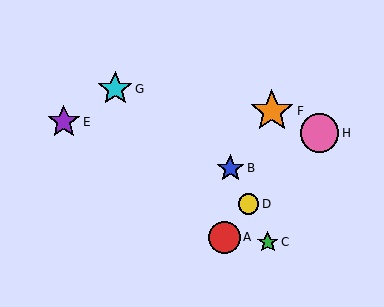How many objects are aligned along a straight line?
3 objects (B, C, D) are aligned along a straight line.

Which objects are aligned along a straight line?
Objects B, C, D are aligned along a straight line.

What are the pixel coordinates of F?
Object F is at (272, 111).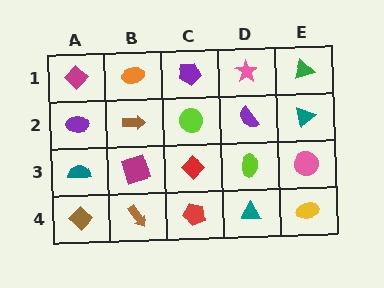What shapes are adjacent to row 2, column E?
A green triangle (row 1, column E), a pink circle (row 3, column E), a purple semicircle (row 2, column D).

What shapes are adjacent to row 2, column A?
A magenta diamond (row 1, column A), a teal semicircle (row 3, column A), a brown arrow (row 2, column B).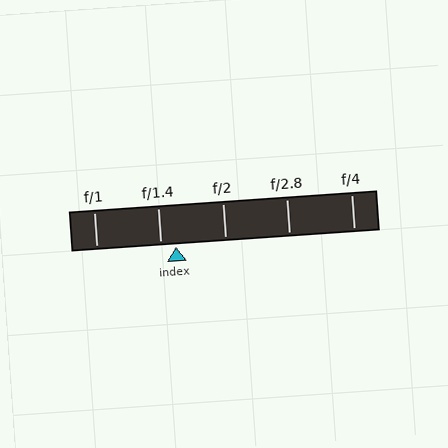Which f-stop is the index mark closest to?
The index mark is closest to f/1.4.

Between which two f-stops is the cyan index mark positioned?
The index mark is between f/1.4 and f/2.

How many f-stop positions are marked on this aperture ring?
There are 5 f-stop positions marked.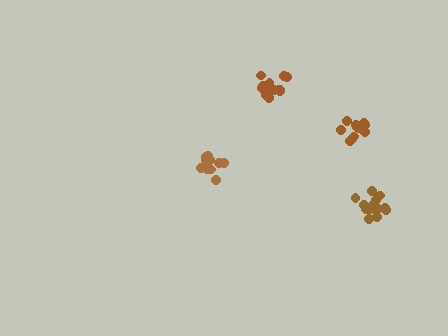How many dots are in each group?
Group 1: 14 dots, Group 2: 13 dots, Group 3: 11 dots, Group 4: 11 dots (49 total).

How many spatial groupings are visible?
There are 4 spatial groupings.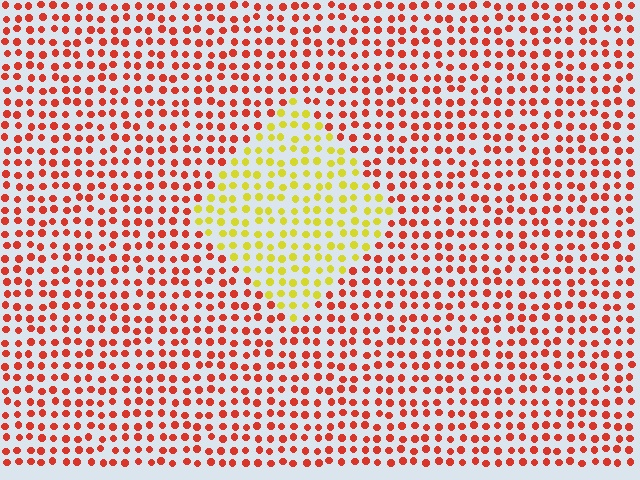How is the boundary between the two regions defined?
The boundary is defined purely by a slight shift in hue (about 57 degrees). Spacing, size, and orientation are identical on both sides.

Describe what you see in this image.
The image is filled with small red elements in a uniform arrangement. A diamond-shaped region is visible where the elements are tinted to a slightly different hue, forming a subtle color boundary.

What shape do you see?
I see a diamond.